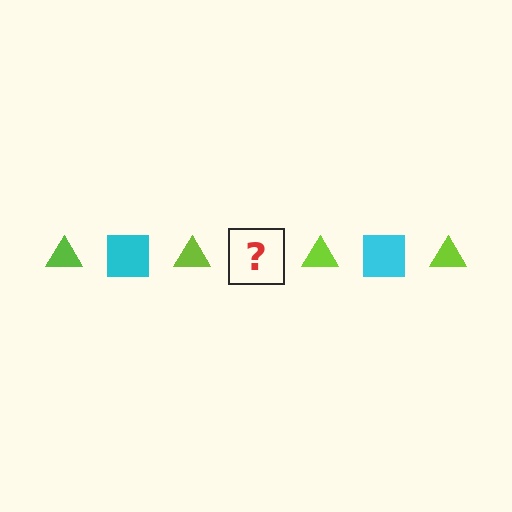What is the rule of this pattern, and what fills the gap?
The rule is that the pattern alternates between lime triangle and cyan square. The gap should be filled with a cyan square.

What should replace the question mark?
The question mark should be replaced with a cyan square.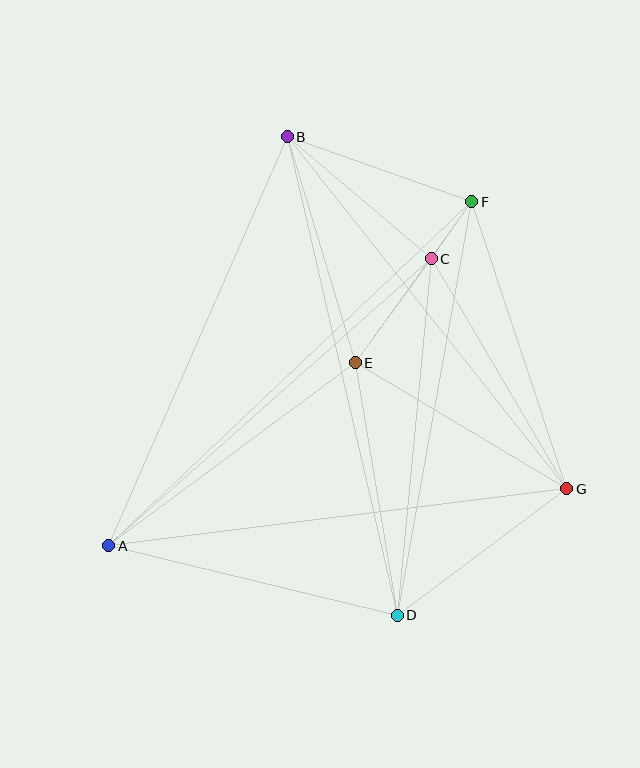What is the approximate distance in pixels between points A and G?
The distance between A and G is approximately 461 pixels.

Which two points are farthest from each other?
Points A and F are farthest from each other.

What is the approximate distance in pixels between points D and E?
The distance between D and E is approximately 256 pixels.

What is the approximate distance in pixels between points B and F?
The distance between B and F is approximately 195 pixels.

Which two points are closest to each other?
Points C and F are closest to each other.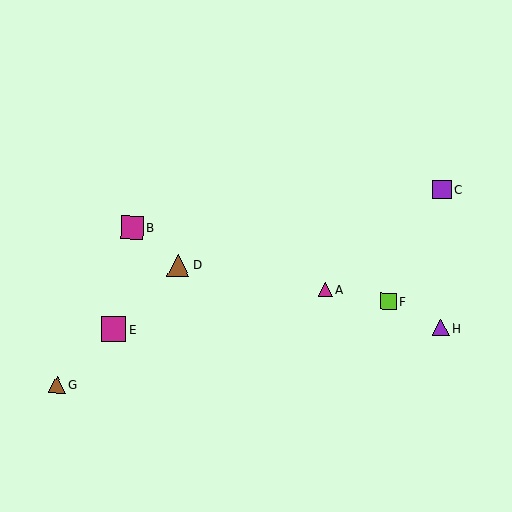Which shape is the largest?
The magenta square (labeled E) is the largest.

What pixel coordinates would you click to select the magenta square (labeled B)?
Click at (132, 227) to select the magenta square B.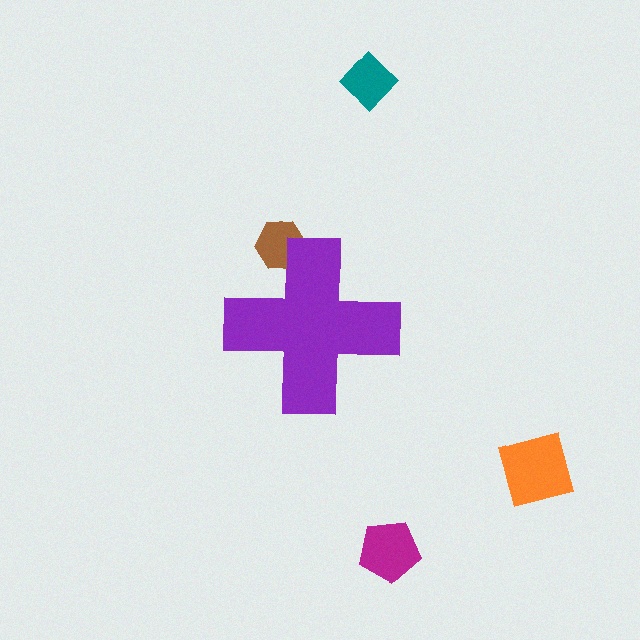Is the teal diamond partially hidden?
No, the teal diamond is fully visible.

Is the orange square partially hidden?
No, the orange square is fully visible.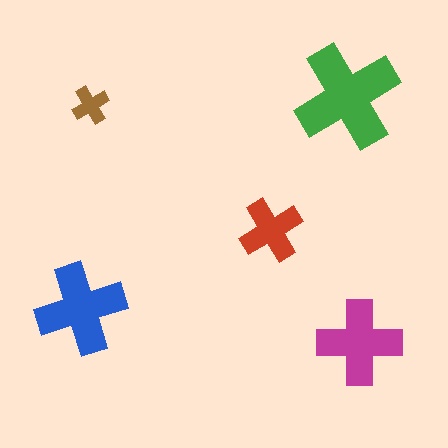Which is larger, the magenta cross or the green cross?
The green one.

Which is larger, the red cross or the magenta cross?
The magenta one.